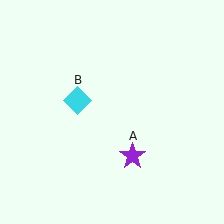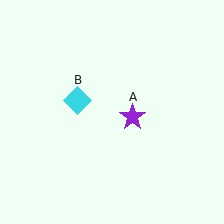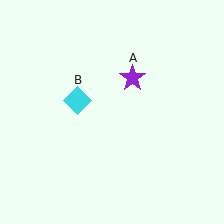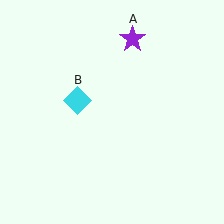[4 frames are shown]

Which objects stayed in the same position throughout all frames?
Cyan diamond (object B) remained stationary.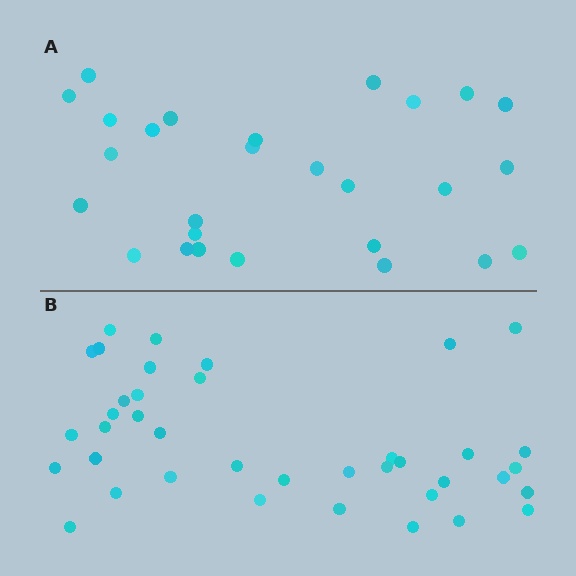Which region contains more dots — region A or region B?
Region B (the bottom region) has more dots.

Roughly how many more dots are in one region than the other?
Region B has roughly 12 or so more dots than region A.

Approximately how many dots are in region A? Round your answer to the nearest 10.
About 30 dots. (The exact count is 27, which rounds to 30.)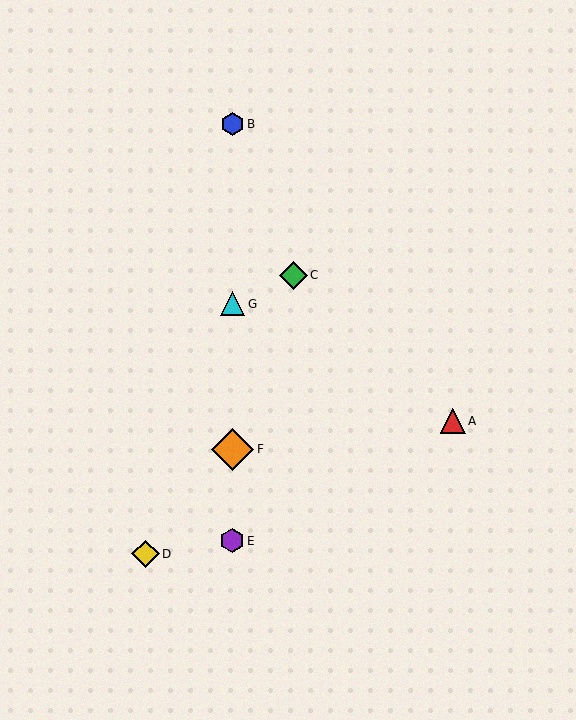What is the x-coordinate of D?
Object D is at x≈145.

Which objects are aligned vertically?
Objects B, E, F, G are aligned vertically.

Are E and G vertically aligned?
Yes, both are at x≈232.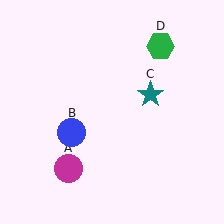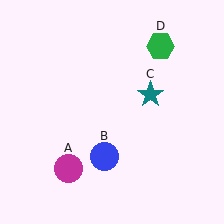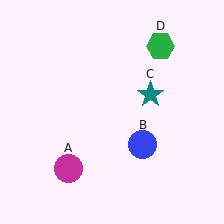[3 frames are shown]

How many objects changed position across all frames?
1 object changed position: blue circle (object B).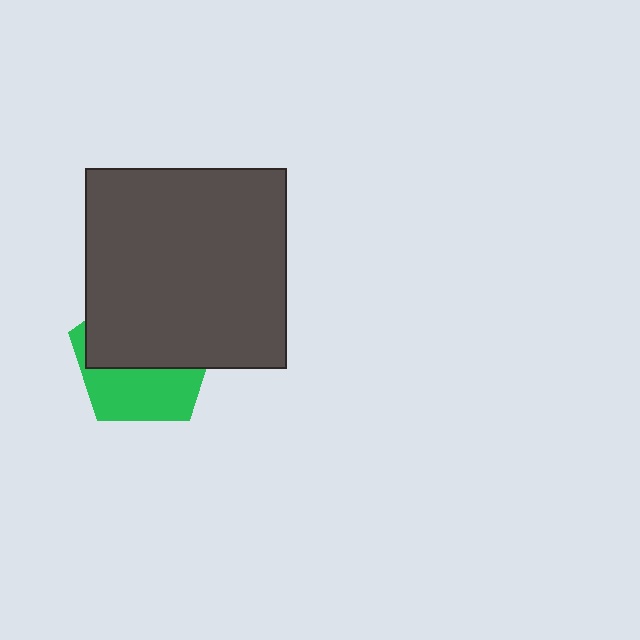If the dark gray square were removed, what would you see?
You would see the complete green pentagon.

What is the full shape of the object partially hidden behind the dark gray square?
The partially hidden object is a green pentagon.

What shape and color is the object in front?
The object in front is a dark gray square.